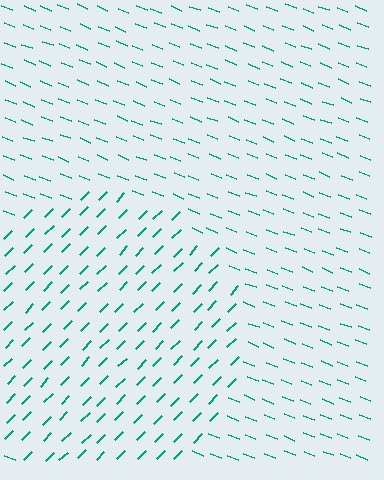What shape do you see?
I see a circle.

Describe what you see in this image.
The image is filled with small teal line segments. A circle region in the image has lines oriented differently from the surrounding lines, creating a visible texture boundary.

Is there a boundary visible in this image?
Yes, there is a texture boundary formed by a change in line orientation.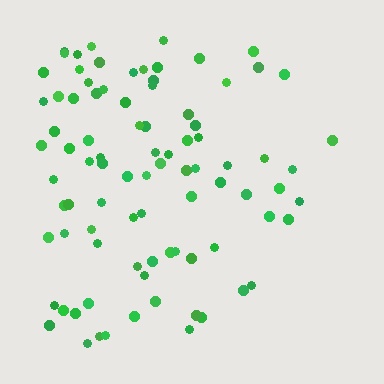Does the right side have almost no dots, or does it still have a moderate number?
Still a moderate number, just noticeably fewer than the left.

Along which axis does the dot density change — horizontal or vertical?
Horizontal.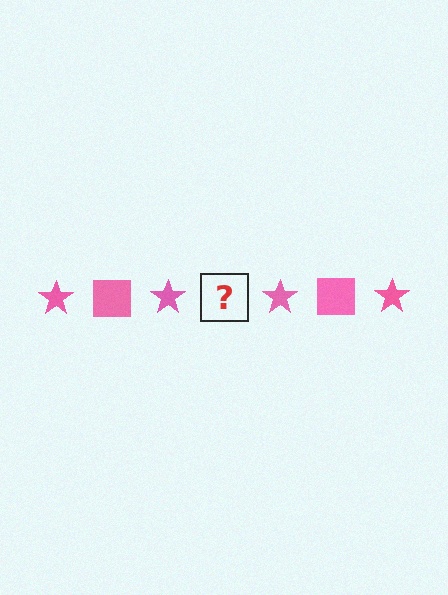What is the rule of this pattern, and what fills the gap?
The rule is that the pattern cycles through star, square shapes in pink. The gap should be filled with a pink square.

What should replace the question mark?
The question mark should be replaced with a pink square.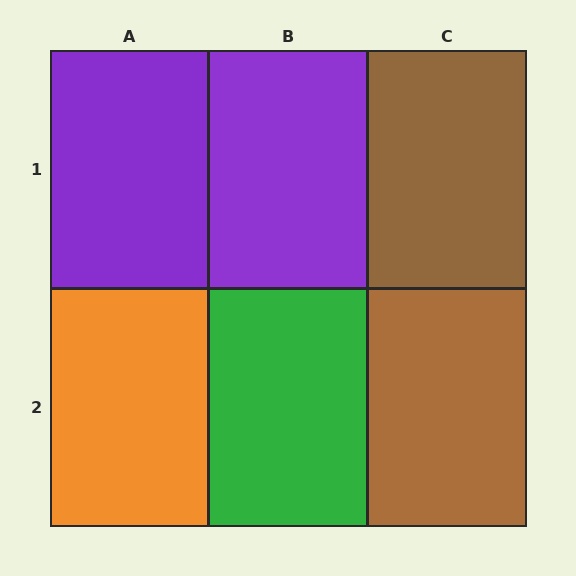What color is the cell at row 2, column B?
Green.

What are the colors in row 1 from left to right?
Purple, purple, brown.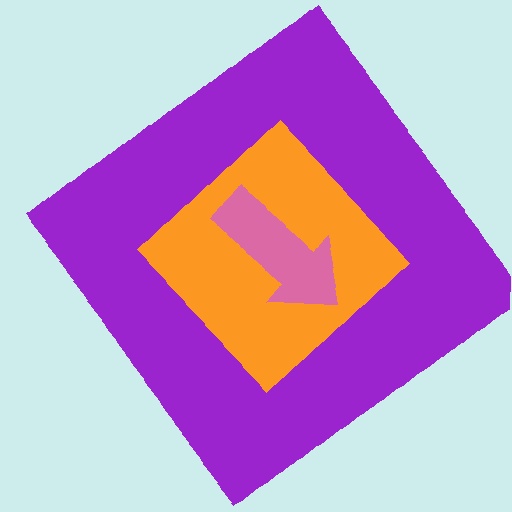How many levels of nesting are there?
3.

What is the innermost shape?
The pink arrow.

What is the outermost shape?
The purple diamond.